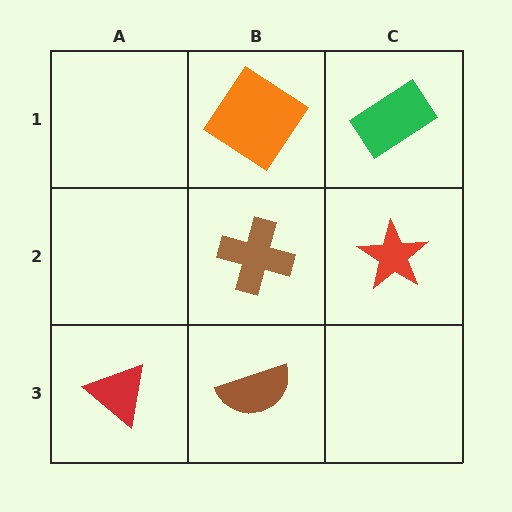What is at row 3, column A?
A red triangle.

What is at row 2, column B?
A brown cross.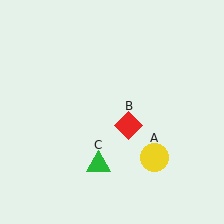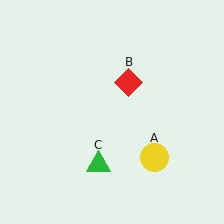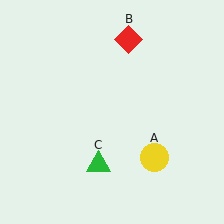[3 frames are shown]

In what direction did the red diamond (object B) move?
The red diamond (object B) moved up.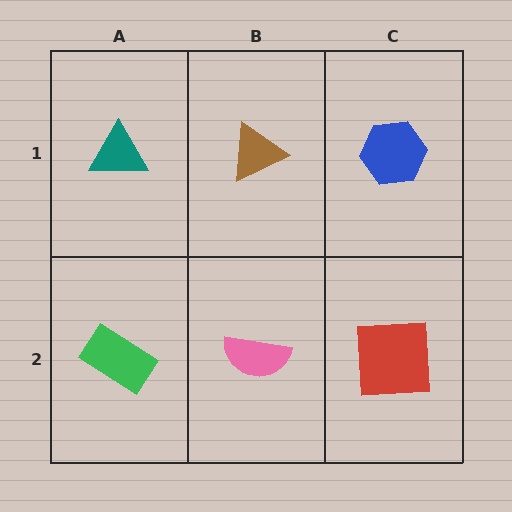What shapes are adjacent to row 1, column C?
A red square (row 2, column C), a brown triangle (row 1, column B).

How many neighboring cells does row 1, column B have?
3.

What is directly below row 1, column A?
A green rectangle.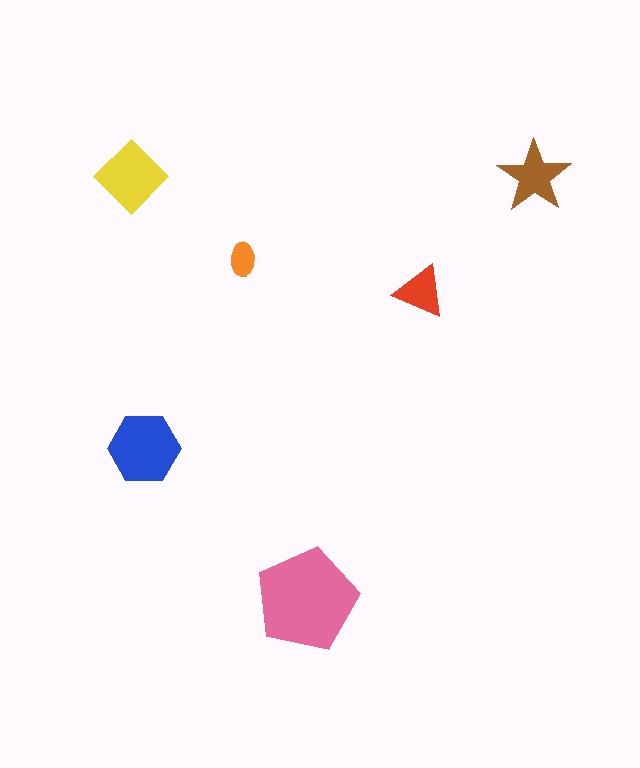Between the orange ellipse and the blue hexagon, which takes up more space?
The blue hexagon.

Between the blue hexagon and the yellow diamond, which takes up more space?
The blue hexagon.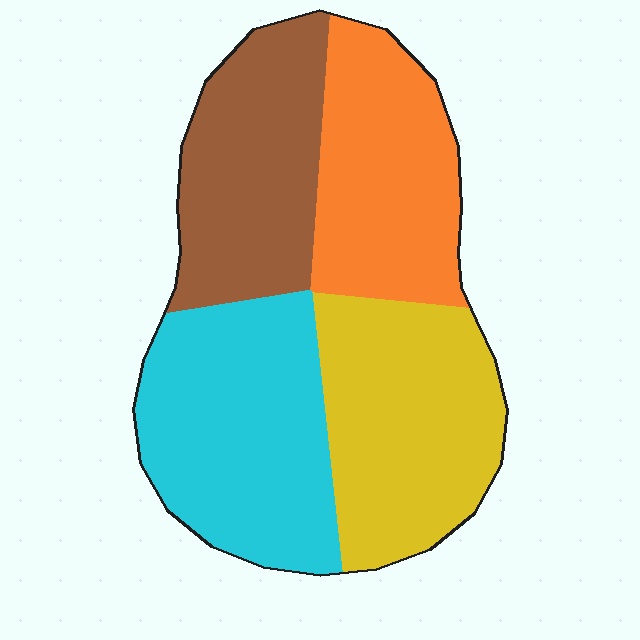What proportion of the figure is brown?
Brown covers roughly 25% of the figure.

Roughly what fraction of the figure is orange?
Orange takes up about one fifth (1/5) of the figure.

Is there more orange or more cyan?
Cyan.